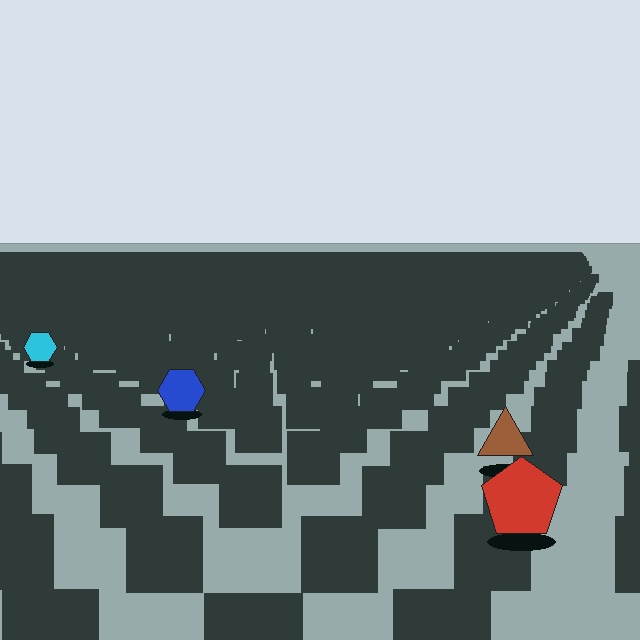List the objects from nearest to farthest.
From nearest to farthest: the red pentagon, the brown triangle, the blue hexagon, the cyan hexagon.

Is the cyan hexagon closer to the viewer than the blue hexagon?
No. The blue hexagon is closer — you can tell from the texture gradient: the ground texture is coarser near it.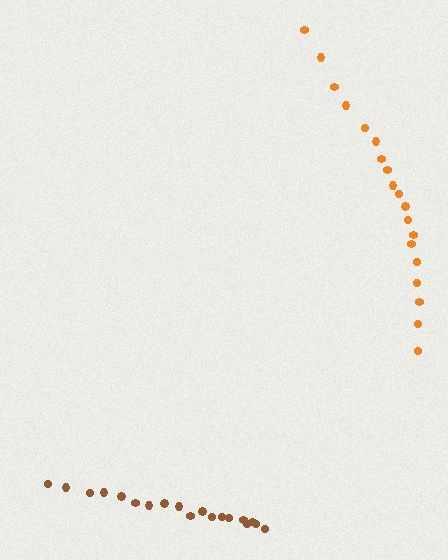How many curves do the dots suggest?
There are 2 distinct paths.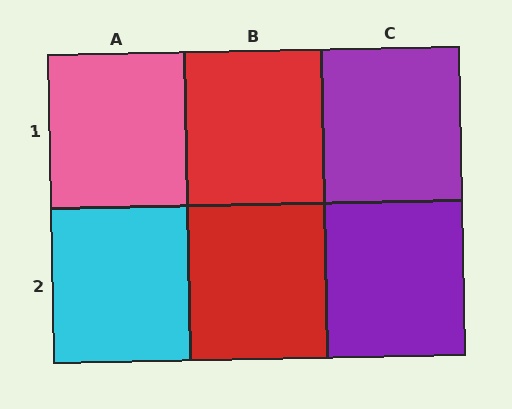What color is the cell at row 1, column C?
Purple.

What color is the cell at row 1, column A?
Pink.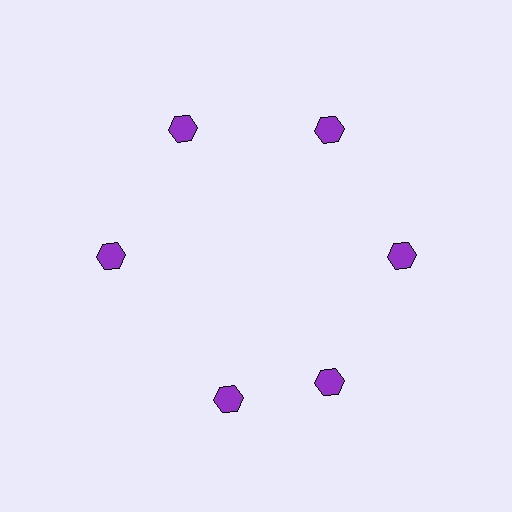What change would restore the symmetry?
The symmetry would be restored by rotating it back into even spacing with its neighbors so that all 6 hexagons sit at equal angles and equal distance from the center.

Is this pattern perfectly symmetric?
No. The 6 purple hexagons are arranged in a ring, but one element near the 7 o'clock position is rotated out of alignment along the ring, breaking the 6-fold rotational symmetry.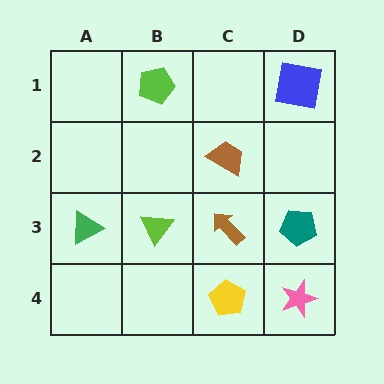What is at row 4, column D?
A pink star.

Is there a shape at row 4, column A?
No, that cell is empty.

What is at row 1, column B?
A lime pentagon.